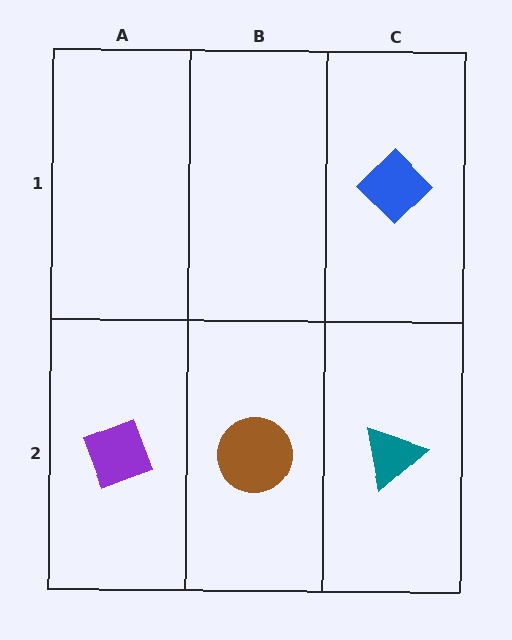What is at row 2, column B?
A brown circle.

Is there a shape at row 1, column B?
No, that cell is empty.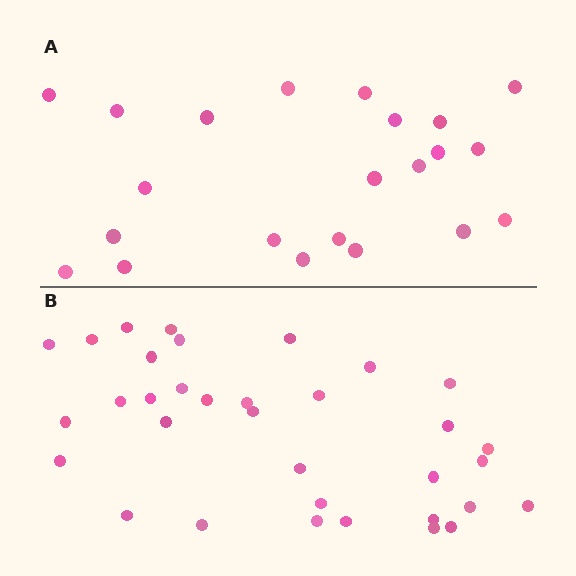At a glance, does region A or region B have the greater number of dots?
Region B (the bottom region) has more dots.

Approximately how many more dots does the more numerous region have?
Region B has roughly 12 or so more dots than region A.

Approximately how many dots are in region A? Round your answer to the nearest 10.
About 20 dots. (The exact count is 22, which rounds to 20.)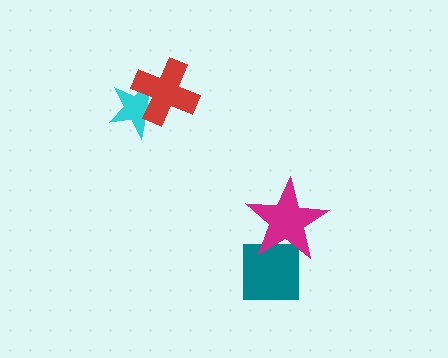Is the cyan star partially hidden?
Yes, it is partially covered by another shape.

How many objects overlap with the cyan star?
1 object overlaps with the cyan star.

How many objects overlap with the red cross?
1 object overlaps with the red cross.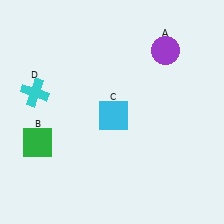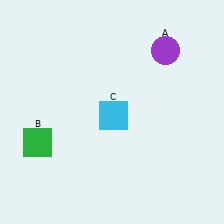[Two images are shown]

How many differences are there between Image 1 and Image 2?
There is 1 difference between the two images.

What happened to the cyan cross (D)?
The cyan cross (D) was removed in Image 2. It was in the top-left area of Image 1.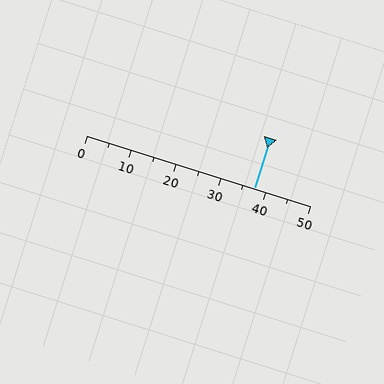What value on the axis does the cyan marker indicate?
The marker indicates approximately 37.5.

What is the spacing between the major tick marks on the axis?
The major ticks are spaced 10 apart.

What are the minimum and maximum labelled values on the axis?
The axis runs from 0 to 50.